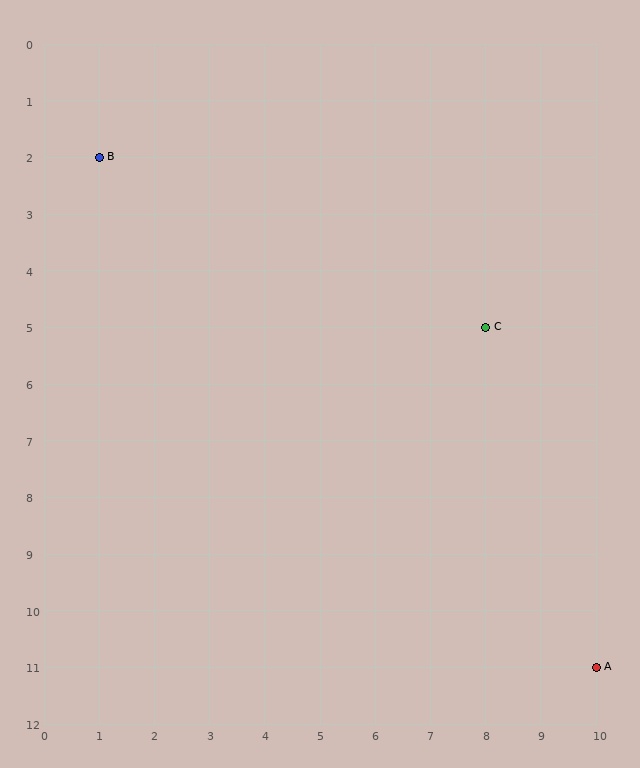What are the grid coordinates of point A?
Point A is at grid coordinates (10, 11).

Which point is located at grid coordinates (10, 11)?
Point A is at (10, 11).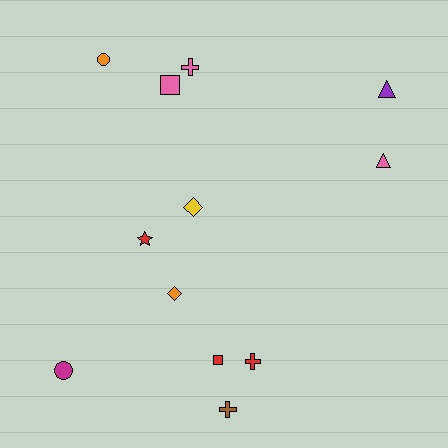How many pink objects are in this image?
There are 3 pink objects.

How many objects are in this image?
There are 12 objects.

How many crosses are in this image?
There are 3 crosses.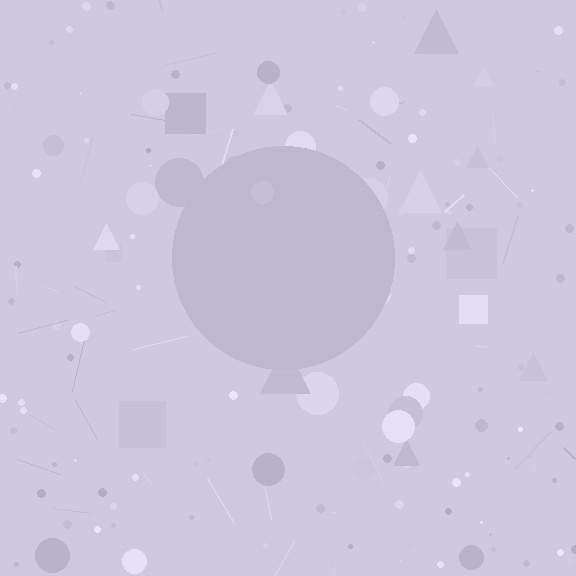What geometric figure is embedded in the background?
A circle is embedded in the background.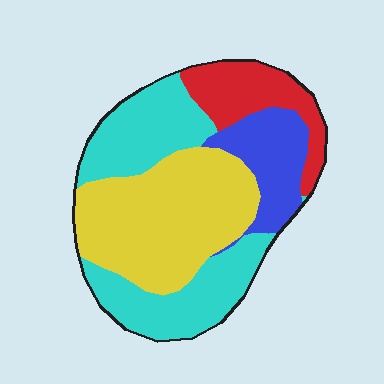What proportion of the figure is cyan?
Cyan takes up between a quarter and a half of the figure.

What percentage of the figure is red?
Red covers roughly 15% of the figure.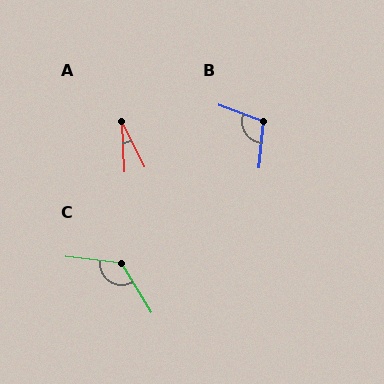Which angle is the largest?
C, at approximately 127 degrees.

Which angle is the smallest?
A, at approximately 24 degrees.